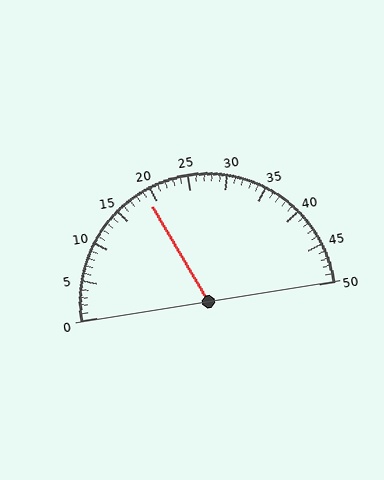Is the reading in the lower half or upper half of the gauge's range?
The reading is in the lower half of the range (0 to 50).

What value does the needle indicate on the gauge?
The needle indicates approximately 19.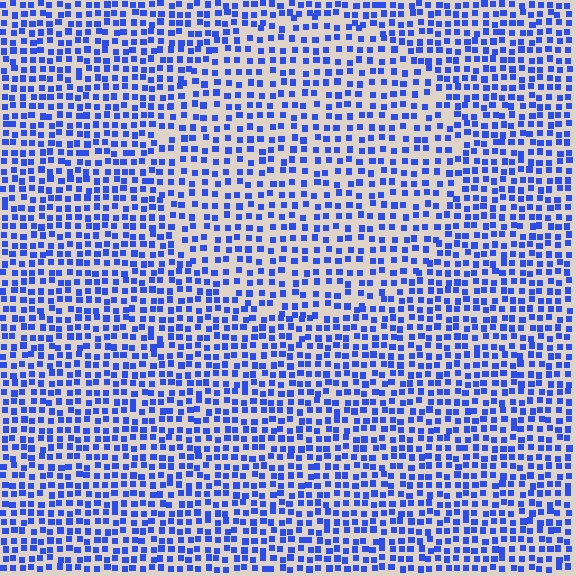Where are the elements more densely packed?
The elements are more densely packed outside the circle boundary.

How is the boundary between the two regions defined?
The boundary is defined by a change in element density (approximately 1.4x ratio). All elements are the same color, size, and shape.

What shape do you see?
I see a circle.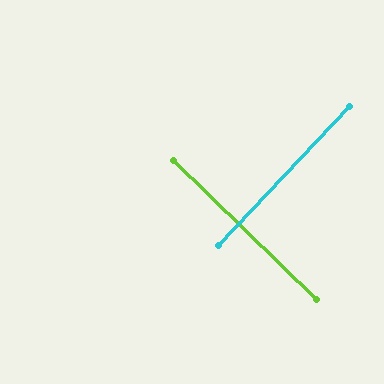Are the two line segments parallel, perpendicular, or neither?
Perpendicular — they meet at approximately 89°.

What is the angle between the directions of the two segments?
Approximately 89 degrees.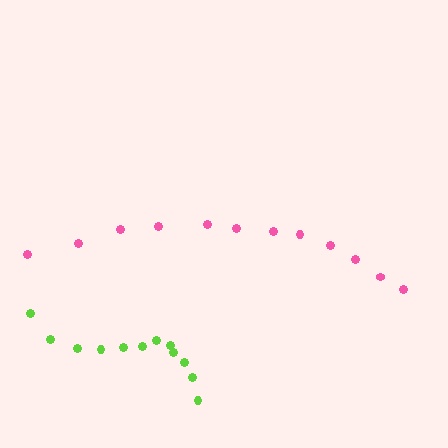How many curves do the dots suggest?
There are 2 distinct paths.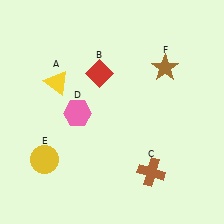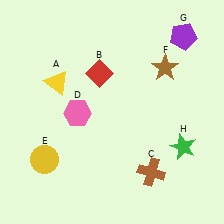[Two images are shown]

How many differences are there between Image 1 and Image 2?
There are 2 differences between the two images.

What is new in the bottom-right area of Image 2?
A green star (H) was added in the bottom-right area of Image 2.